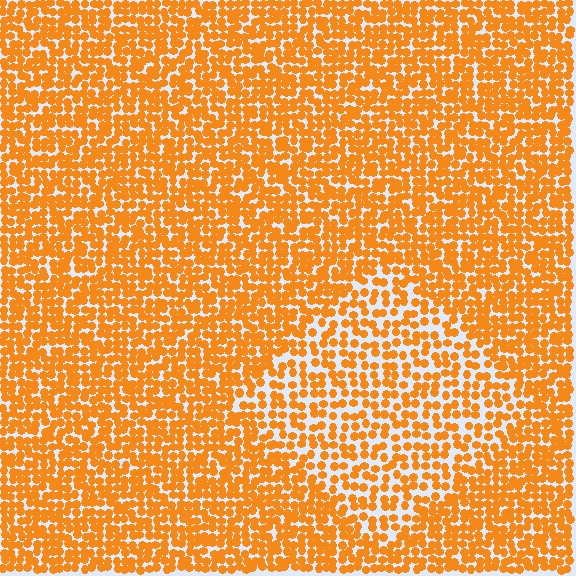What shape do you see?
I see a diamond.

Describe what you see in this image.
The image contains small orange elements arranged at two different densities. A diamond-shaped region is visible where the elements are less densely packed than the surrounding area.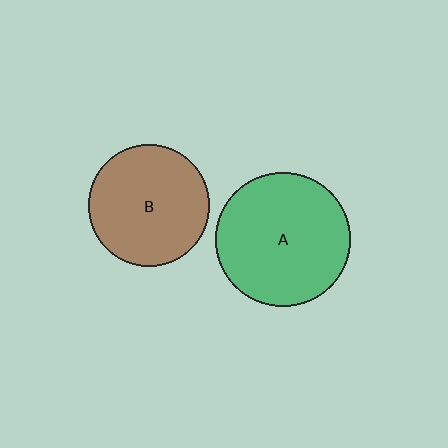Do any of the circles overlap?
No, none of the circles overlap.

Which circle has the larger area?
Circle A (green).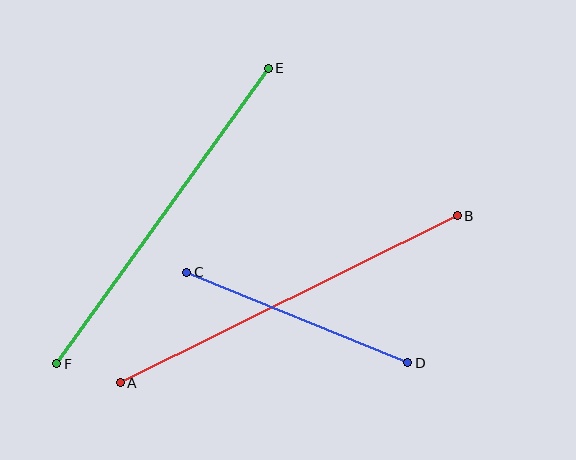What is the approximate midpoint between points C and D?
The midpoint is at approximately (297, 317) pixels.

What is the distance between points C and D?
The distance is approximately 239 pixels.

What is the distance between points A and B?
The distance is approximately 376 pixels.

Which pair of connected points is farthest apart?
Points A and B are farthest apart.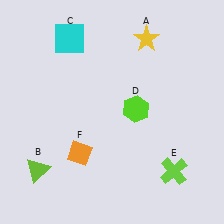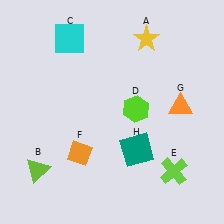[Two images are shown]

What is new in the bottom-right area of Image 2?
A teal square (H) was added in the bottom-right area of Image 2.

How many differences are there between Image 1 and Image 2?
There are 2 differences between the two images.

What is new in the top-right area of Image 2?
An orange triangle (G) was added in the top-right area of Image 2.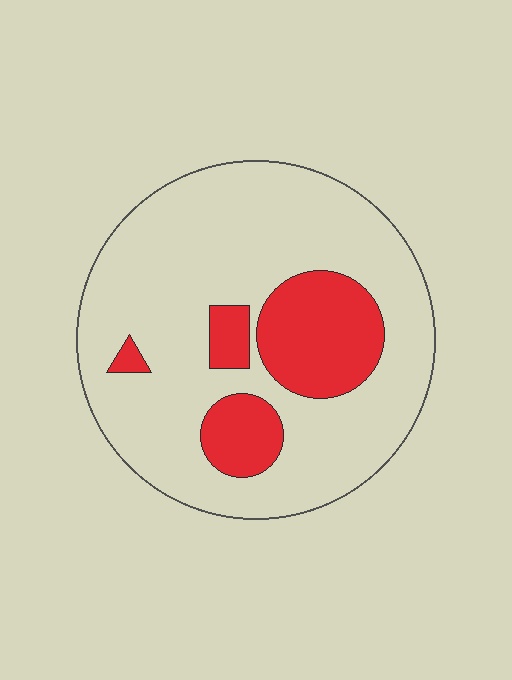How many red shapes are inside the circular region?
4.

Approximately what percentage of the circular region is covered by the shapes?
Approximately 20%.